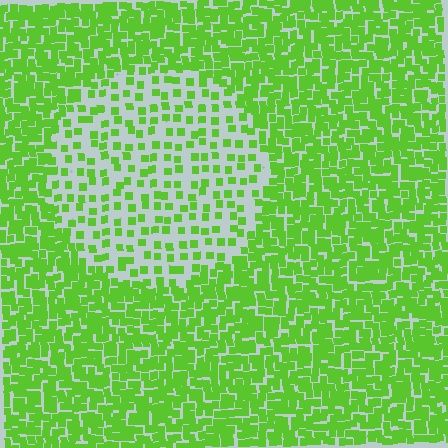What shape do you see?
I see a circle.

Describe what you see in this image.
The image contains small lime elements arranged at two different densities. A circle-shaped region is visible where the elements are less densely packed than the surrounding area.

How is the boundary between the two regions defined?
The boundary is defined by a change in element density (approximately 2.6x ratio). All elements are the same color, size, and shape.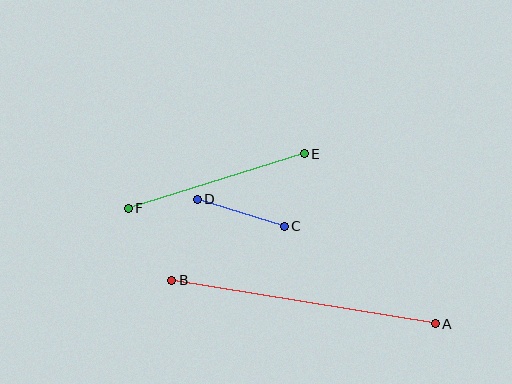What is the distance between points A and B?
The distance is approximately 267 pixels.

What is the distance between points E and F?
The distance is approximately 185 pixels.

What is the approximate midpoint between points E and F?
The midpoint is at approximately (216, 181) pixels.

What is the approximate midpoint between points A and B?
The midpoint is at approximately (304, 302) pixels.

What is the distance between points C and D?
The distance is approximately 91 pixels.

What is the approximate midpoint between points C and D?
The midpoint is at approximately (241, 213) pixels.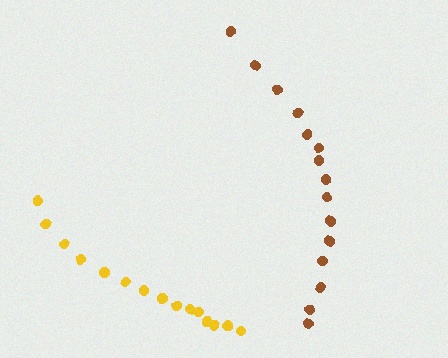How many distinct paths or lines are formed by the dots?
There are 2 distinct paths.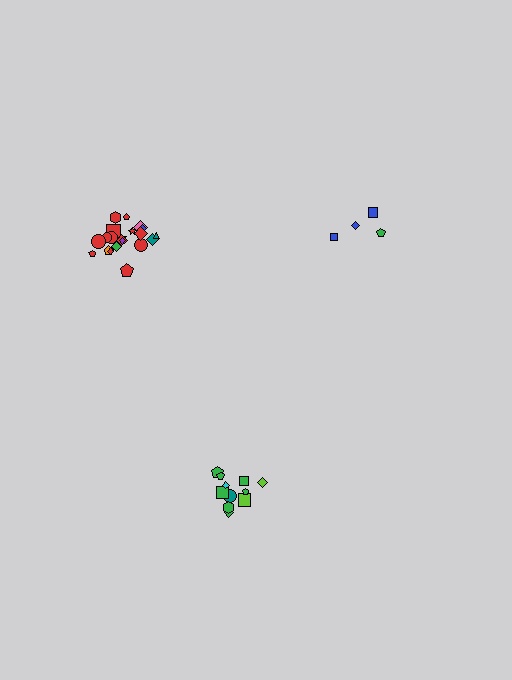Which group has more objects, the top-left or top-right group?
The top-left group.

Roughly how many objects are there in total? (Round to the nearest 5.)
Roughly 40 objects in total.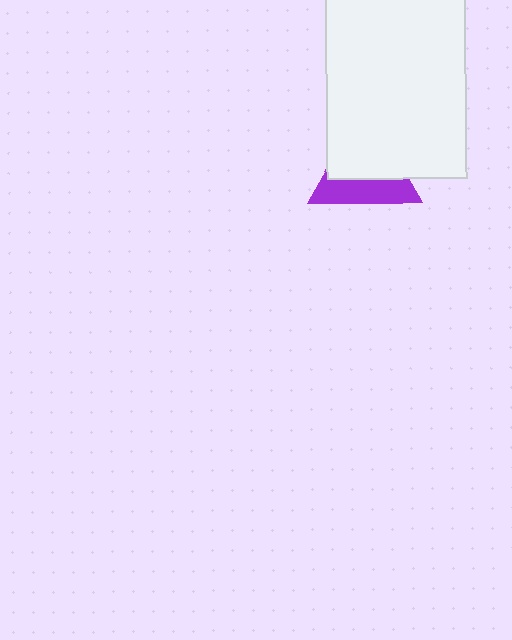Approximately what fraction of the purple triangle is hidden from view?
Roughly 58% of the purple triangle is hidden behind the white rectangle.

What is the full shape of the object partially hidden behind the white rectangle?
The partially hidden object is a purple triangle.